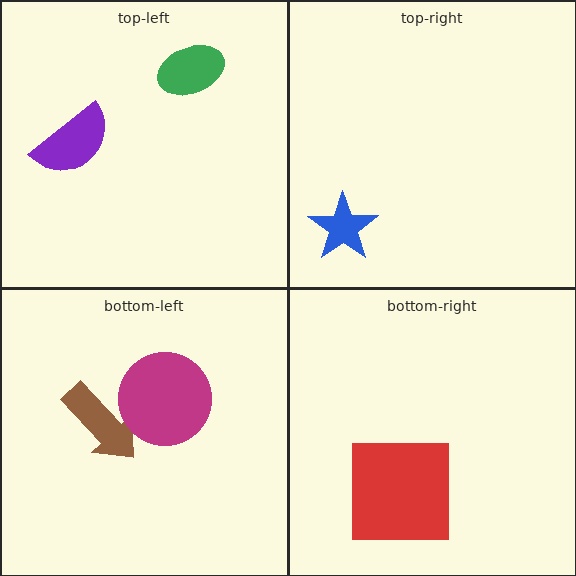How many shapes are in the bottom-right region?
1.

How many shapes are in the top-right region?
1.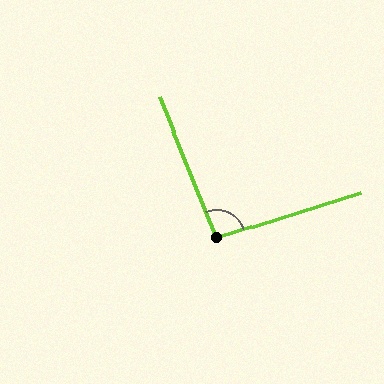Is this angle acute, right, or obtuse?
It is approximately a right angle.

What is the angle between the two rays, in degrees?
Approximately 95 degrees.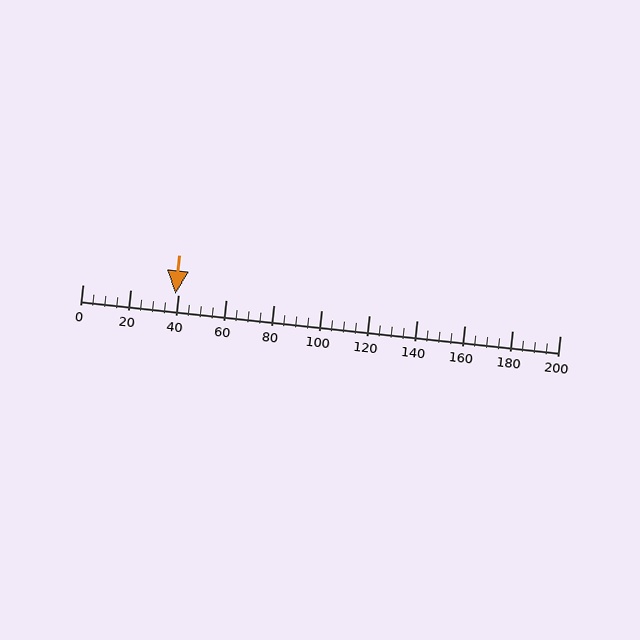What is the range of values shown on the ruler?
The ruler shows values from 0 to 200.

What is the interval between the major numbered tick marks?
The major tick marks are spaced 20 units apart.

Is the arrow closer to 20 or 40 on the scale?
The arrow is closer to 40.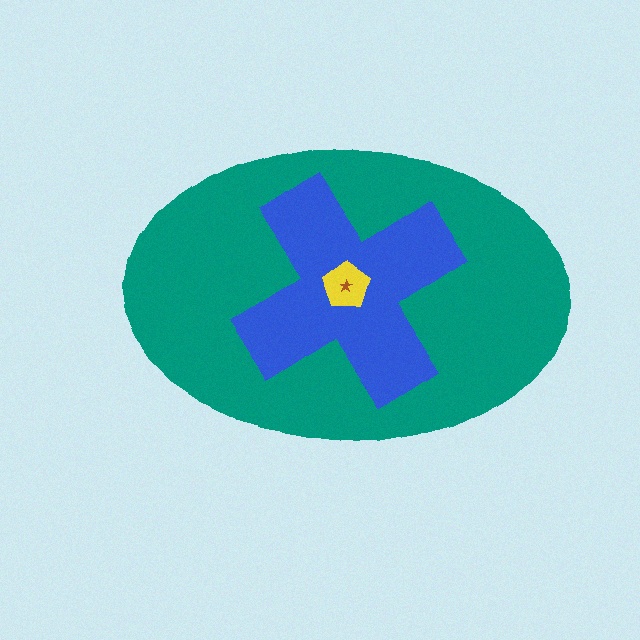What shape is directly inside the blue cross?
The yellow pentagon.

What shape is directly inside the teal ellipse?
The blue cross.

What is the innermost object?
The brown star.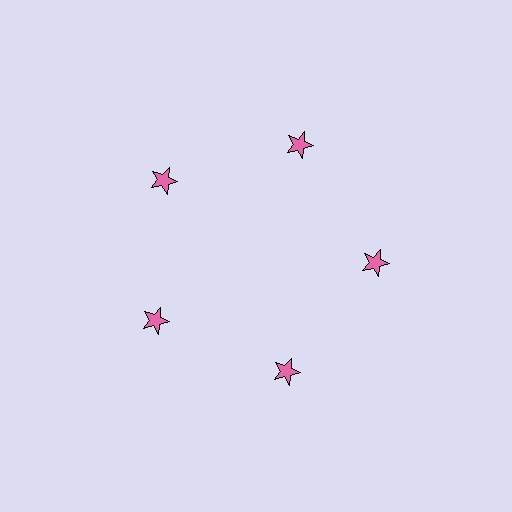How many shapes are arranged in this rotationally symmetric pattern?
There are 5 shapes, arranged in 5 groups of 1.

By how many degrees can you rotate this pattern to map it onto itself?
The pattern maps onto itself every 72 degrees of rotation.